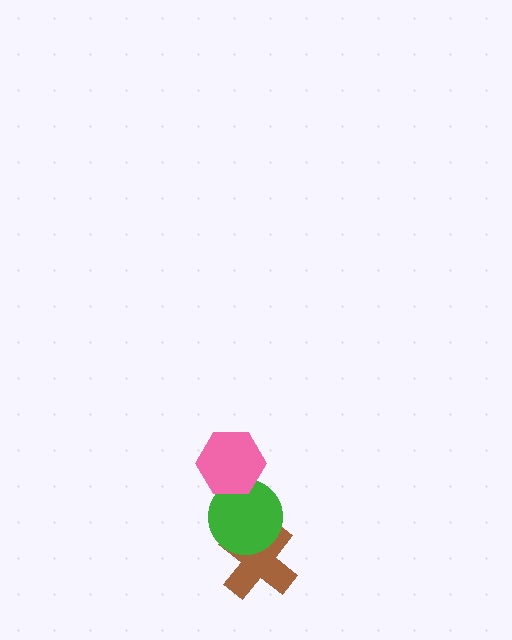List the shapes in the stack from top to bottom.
From top to bottom: the pink hexagon, the green circle, the brown cross.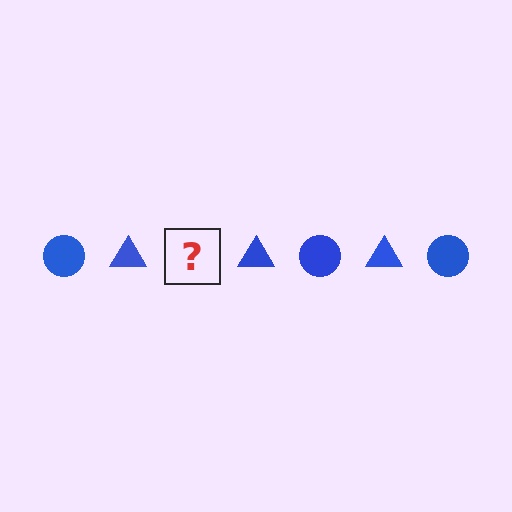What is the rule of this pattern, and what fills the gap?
The rule is that the pattern cycles through circle, triangle shapes in blue. The gap should be filled with a blue circle.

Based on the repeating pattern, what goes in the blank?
The blank should be a blue circle.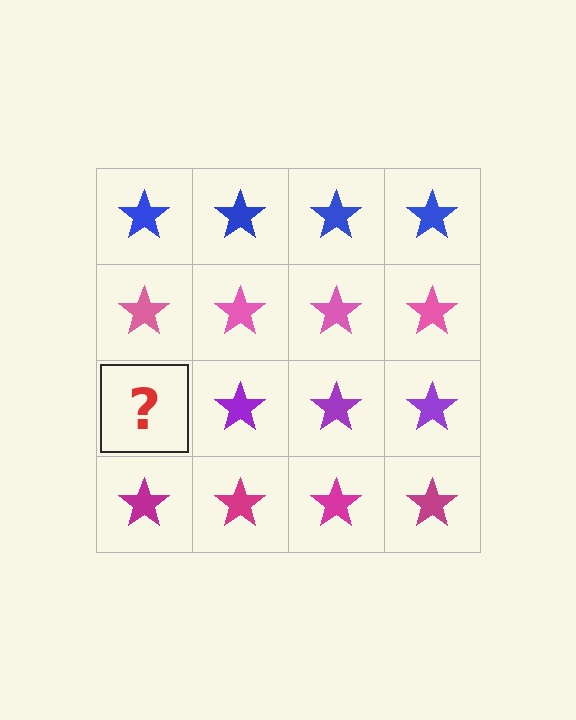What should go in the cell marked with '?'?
The missing cell should contain a purple star.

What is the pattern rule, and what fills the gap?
The rule is that each row has a consistent color. The gap should be filled with a purple star.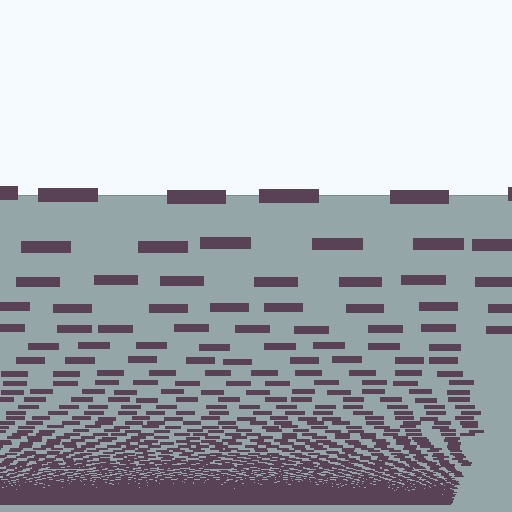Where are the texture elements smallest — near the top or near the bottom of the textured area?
Near the bottom.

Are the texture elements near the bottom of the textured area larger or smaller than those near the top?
Smaller. The gradient is inverted — elements near the bottom are smaller and denser.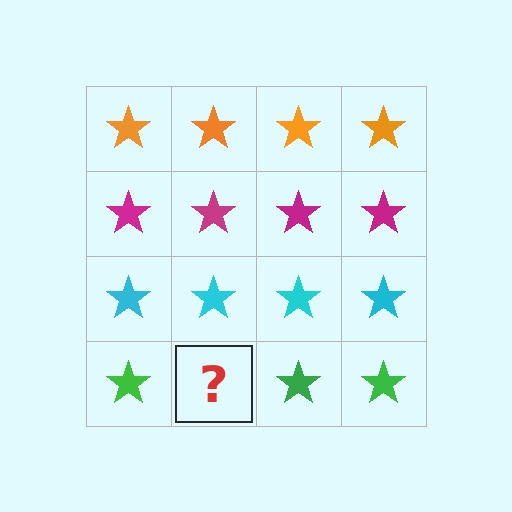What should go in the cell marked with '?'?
The missing cell should contain a green star.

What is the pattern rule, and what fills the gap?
The rule is that each row has a consistent color. The gap should be filled with a green star.